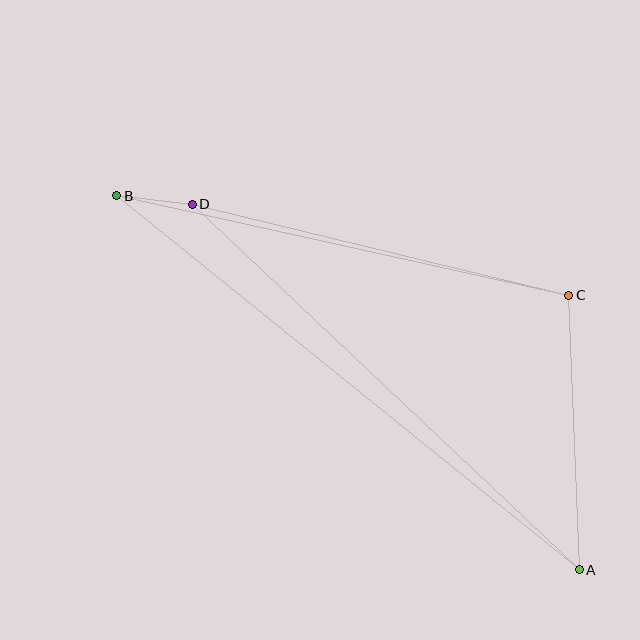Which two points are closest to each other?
Points B and D are closest to each other.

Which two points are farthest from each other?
Points A and B are farthest from each other.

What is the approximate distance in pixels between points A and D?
The distance between A and D is approximately 532 pixels.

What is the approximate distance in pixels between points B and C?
The distance between B and C is approximately 463 pixels.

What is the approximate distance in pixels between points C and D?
The distance between C and D is approximately 388 pixels.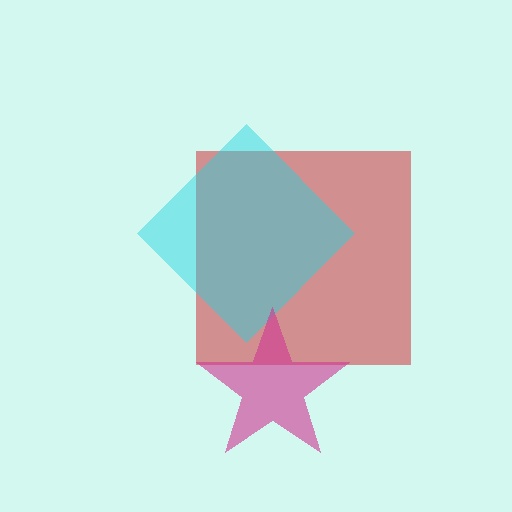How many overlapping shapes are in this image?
There are 3 overlapping shapes in the image.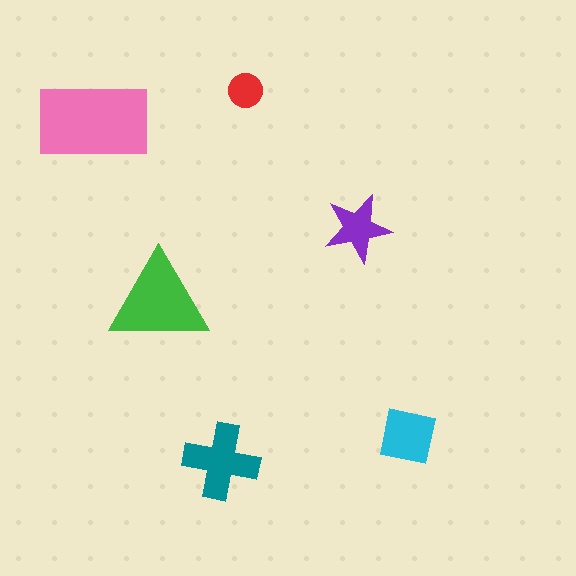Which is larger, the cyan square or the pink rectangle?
The pink rectangle.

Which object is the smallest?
The red circle.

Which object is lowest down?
The teal cross is bottommost.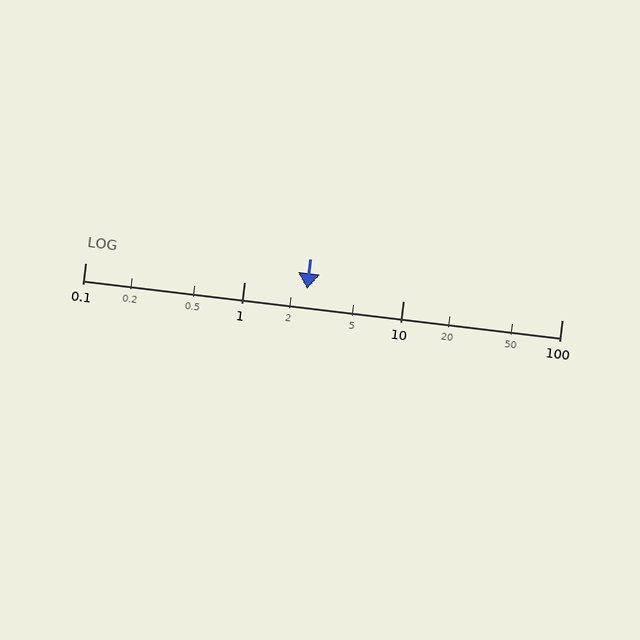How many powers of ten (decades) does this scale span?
The scale spans 3 decades, from 0.1 to 100.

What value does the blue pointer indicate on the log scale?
The pointer indicates approximately 2.5.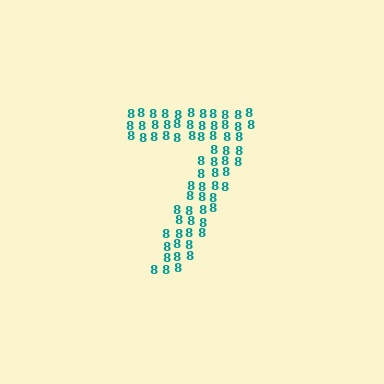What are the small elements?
The small elements are digit 8's.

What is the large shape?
The large shape is the digit 7.